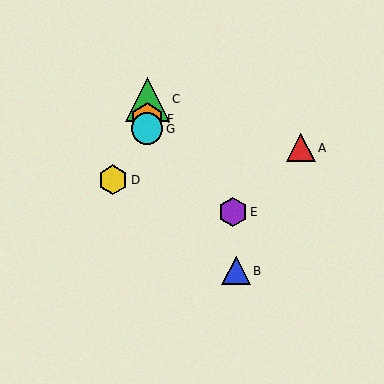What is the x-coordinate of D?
Object D is at x≈113.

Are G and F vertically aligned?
Yes, both are at x≈147.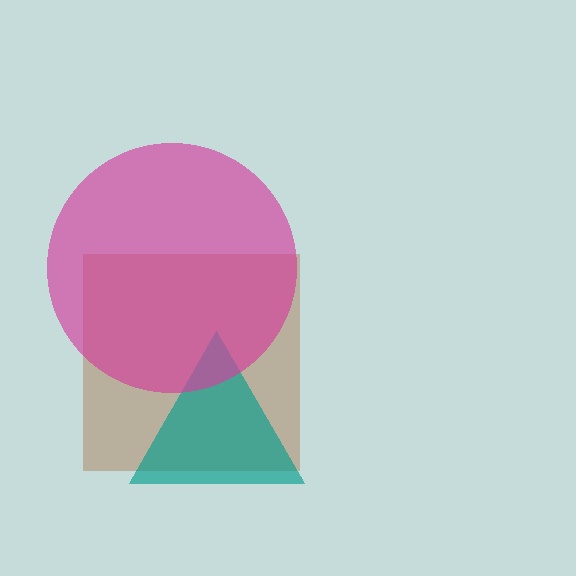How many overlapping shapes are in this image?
There are 3 overlapping shapes in the image.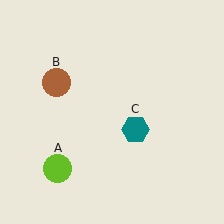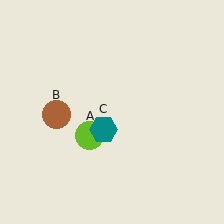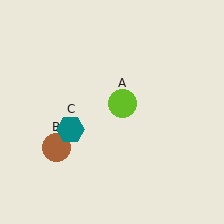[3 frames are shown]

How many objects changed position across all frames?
3 objects changed position: lime circle (object A), brown circle (object B), teal hexagon (object C).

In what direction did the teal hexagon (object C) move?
The teal hexagon (object C) moved left.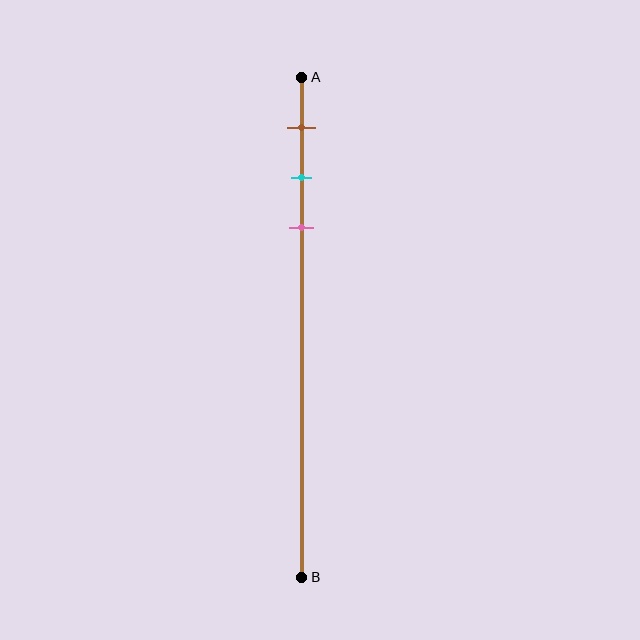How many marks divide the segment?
There are 3 marks dividing the segment.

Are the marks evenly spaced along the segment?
Yes, the marks are approximately evenly spaced.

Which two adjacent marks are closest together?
The cyan and pink marks are the closest adjacent pair.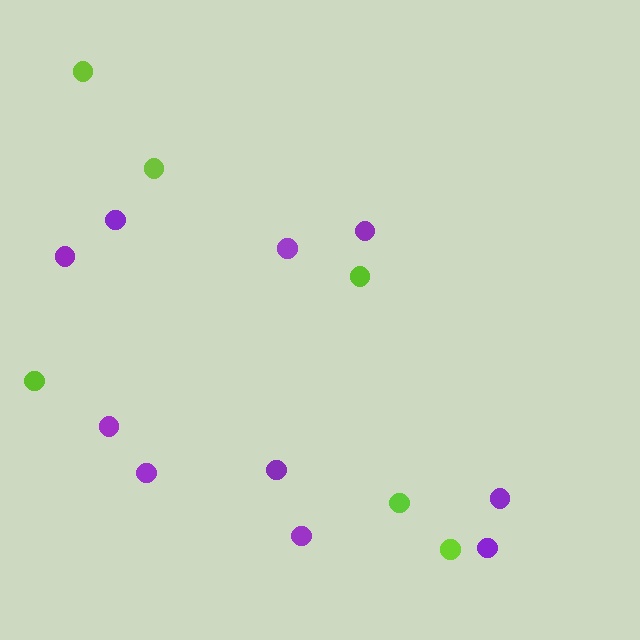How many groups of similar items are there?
There are 2 groups: one group of purple circles (10) and one group of lime circles (6).